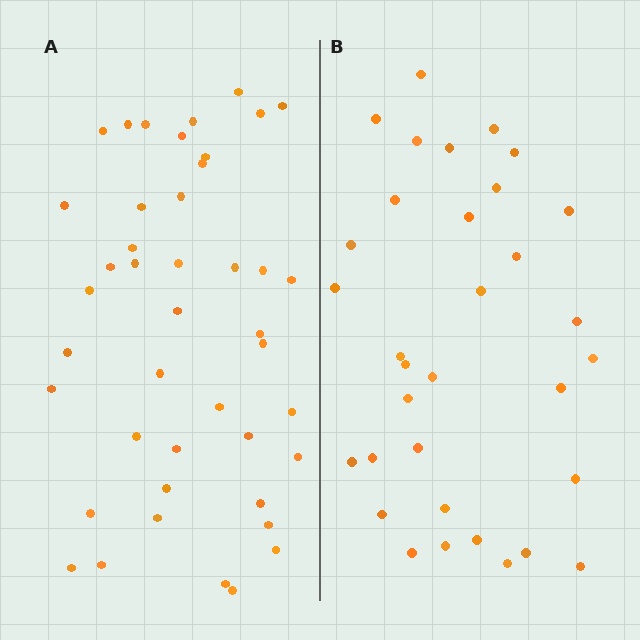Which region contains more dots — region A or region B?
Region A (the left region) has more dots.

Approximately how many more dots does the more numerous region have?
Region A has roughly 10 or so more dots than region B.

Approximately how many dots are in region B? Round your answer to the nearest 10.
About 30 dots. (The exact count is 33, which rounds to 30.)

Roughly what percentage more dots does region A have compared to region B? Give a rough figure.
About 30% more.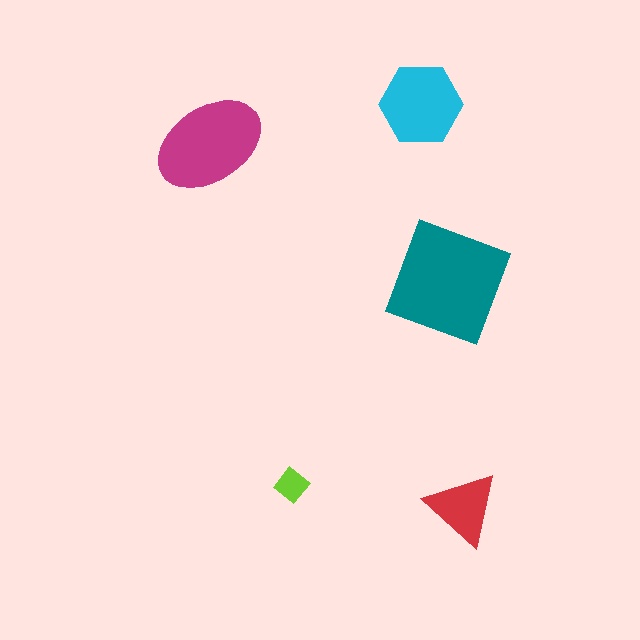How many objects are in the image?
There are 5 objects in the image.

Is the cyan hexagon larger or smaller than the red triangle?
Larger.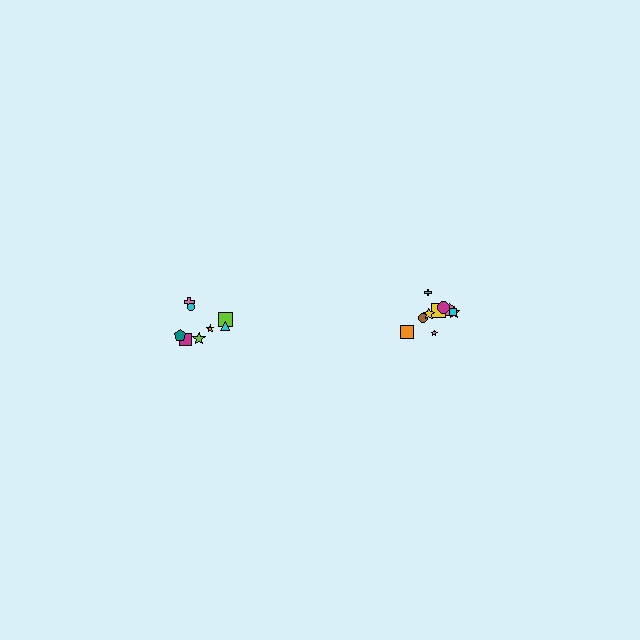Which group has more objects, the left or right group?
The right group.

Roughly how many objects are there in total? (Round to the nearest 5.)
Roughly 20 objects in total.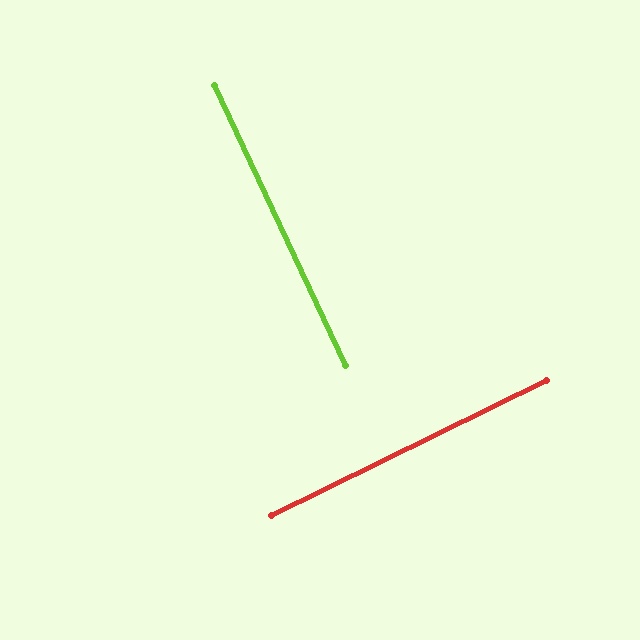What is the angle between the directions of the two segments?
Approximately 89 degrees.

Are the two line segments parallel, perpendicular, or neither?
Perpendicular — they meet at approximately 89°.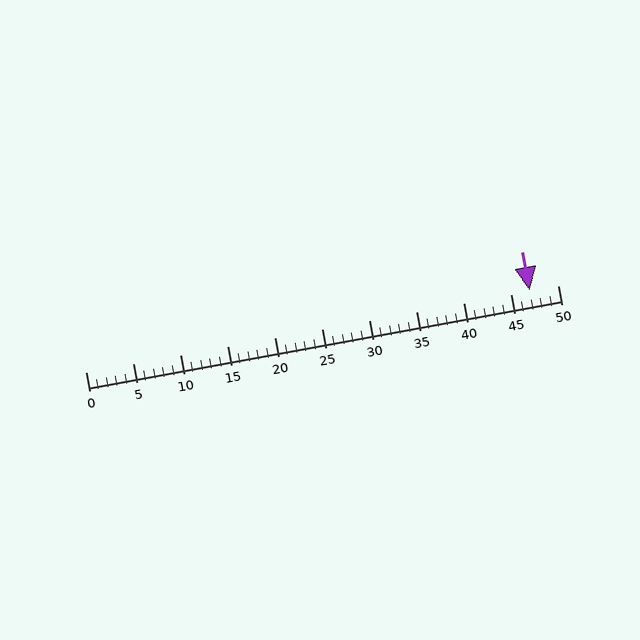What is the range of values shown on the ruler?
The ruler shows values from 0 to 50.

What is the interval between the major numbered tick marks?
The major tick marks are spaced 5 units apart.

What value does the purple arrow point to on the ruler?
The purple arrow points to approximately 47.